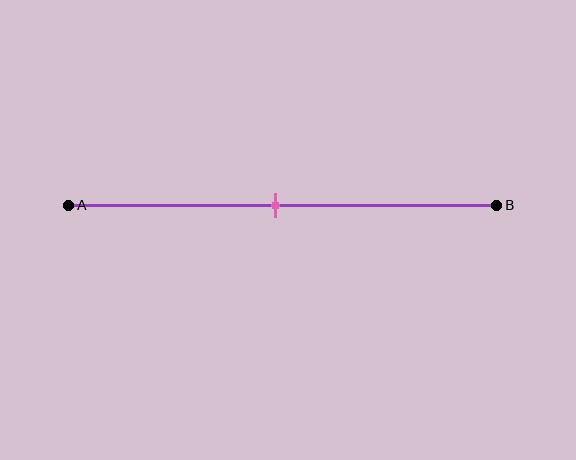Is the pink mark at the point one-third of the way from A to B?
No, the mark is at about 50% from A, not at the 33% one-third point.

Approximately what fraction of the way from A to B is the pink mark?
The pink mark is approximately 50% of the way from A to B.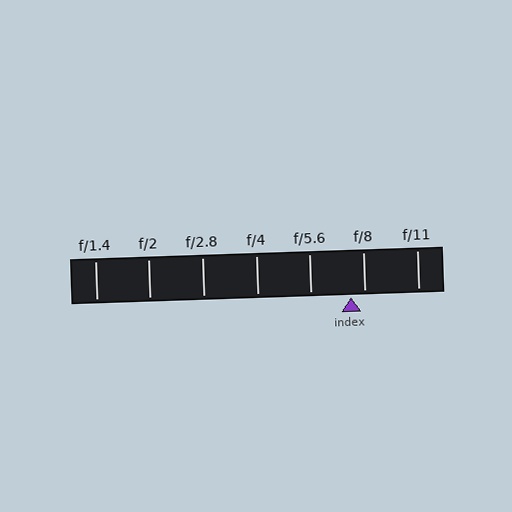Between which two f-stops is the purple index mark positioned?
The index mark is between f/5.6 and f/8.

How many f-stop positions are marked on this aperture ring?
There are 7 f-stop positions marked.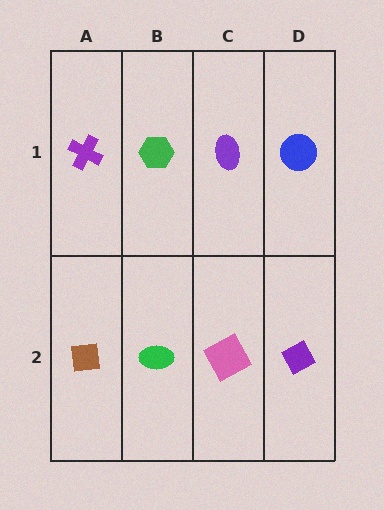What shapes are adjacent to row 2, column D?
A blue circle (row 1, column D), a pink square (row 2, column C).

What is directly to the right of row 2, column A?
A green ellipse.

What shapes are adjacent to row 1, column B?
A green ellipse (row 2, column B), a purple cross (row 1, column A), a purple ellipse (row 1, column C).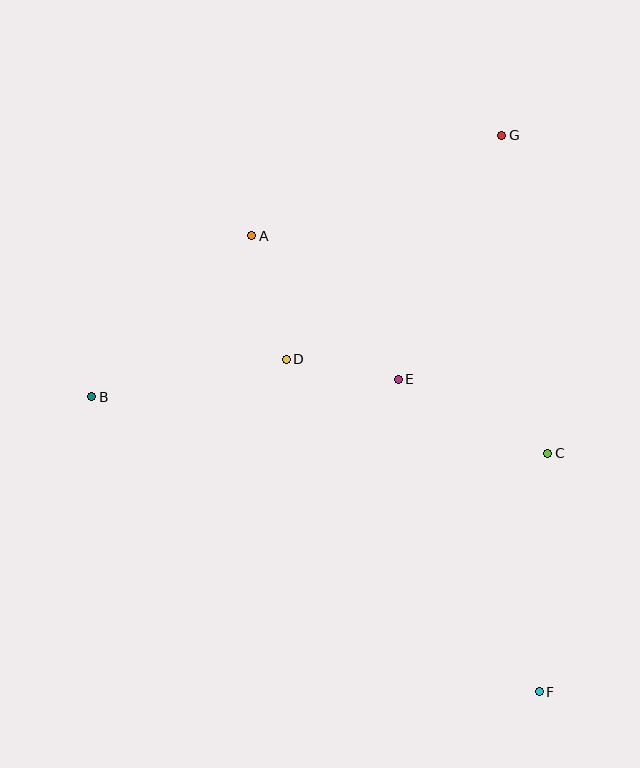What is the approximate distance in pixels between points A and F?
The distance between A and F is approximately 539 pixels.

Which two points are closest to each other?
Points D and E are closest to each other.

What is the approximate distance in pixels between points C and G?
The distance between C and G is approximately 321 pixels.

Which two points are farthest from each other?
Points F and G are farthest from each other.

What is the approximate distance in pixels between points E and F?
The distance between E and F is approximately 343 pixels.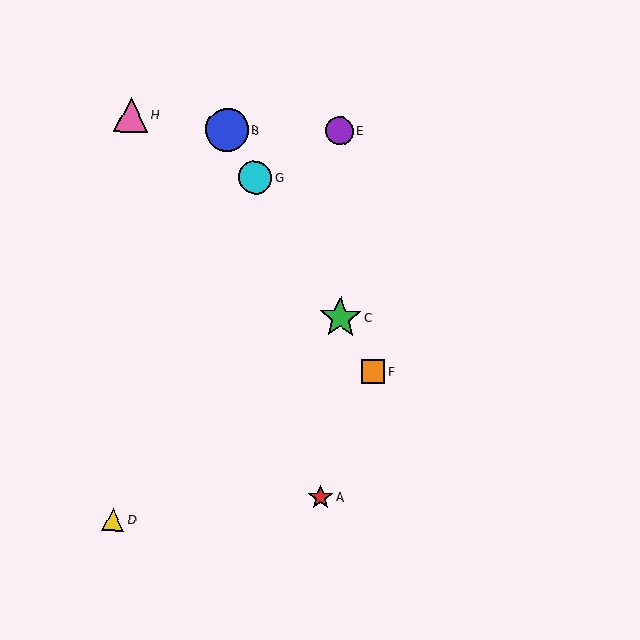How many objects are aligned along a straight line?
4 objects (B, C, F, G) are aligned along a straight line.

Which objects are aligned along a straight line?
Objects B, C, F, G are aligned along a straight line.